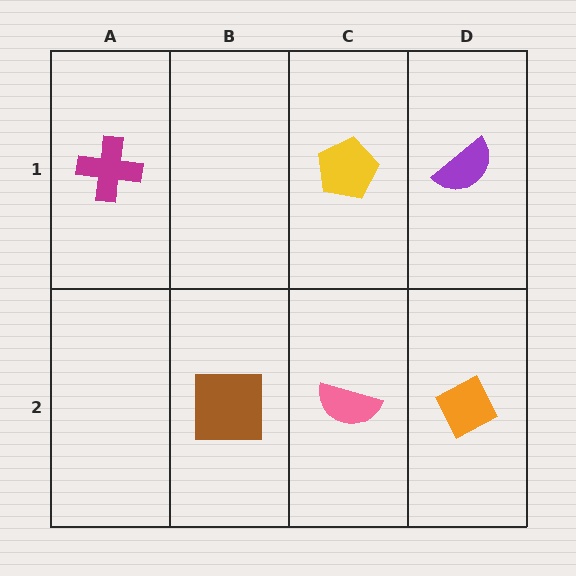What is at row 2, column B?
A brown square.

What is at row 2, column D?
An orange diamond.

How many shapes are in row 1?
3 shapes.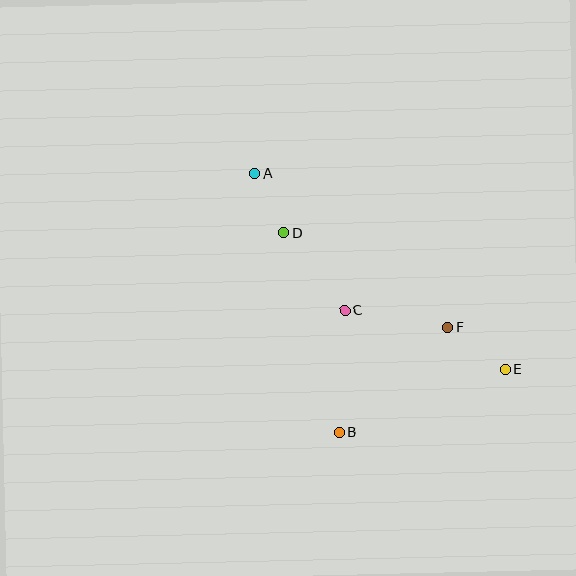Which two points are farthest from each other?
Points A and E are farthest from each other.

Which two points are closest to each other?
Points A and D are closest to each other.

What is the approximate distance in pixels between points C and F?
The distance between C and F is approximately 104 pixels.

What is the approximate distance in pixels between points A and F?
The distance between A and F is approximately 247 pixels.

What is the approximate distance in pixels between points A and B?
The distance between A and B is approximately 272 pixels.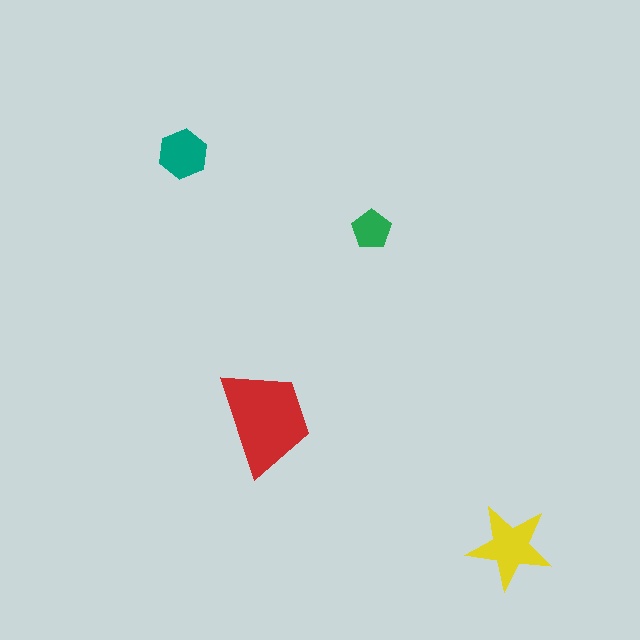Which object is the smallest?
The green pentagon.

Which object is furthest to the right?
The yellow star is rightmost.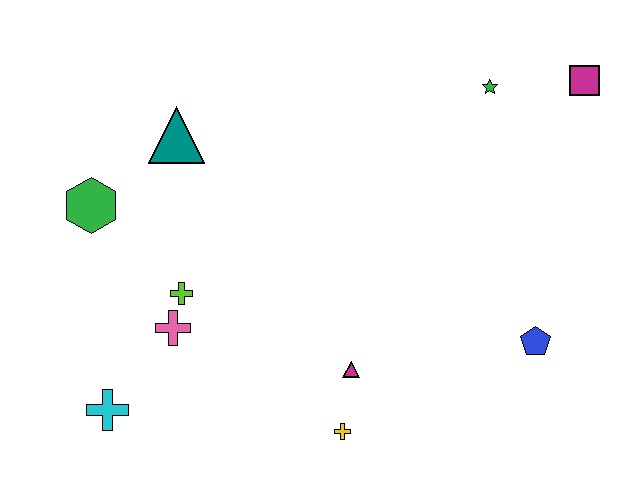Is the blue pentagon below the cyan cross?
No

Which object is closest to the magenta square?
The green star is closest to the magenta square.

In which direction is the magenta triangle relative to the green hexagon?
The magenta triangle is to the right of the green hexagon.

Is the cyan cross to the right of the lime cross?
No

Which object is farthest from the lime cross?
The magenta square is farthest from the lime cross.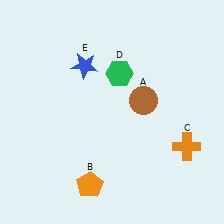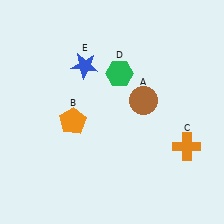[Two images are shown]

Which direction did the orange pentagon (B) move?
The orange pentagon (B) moved up.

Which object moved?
The orange pentagon (B) moved up.